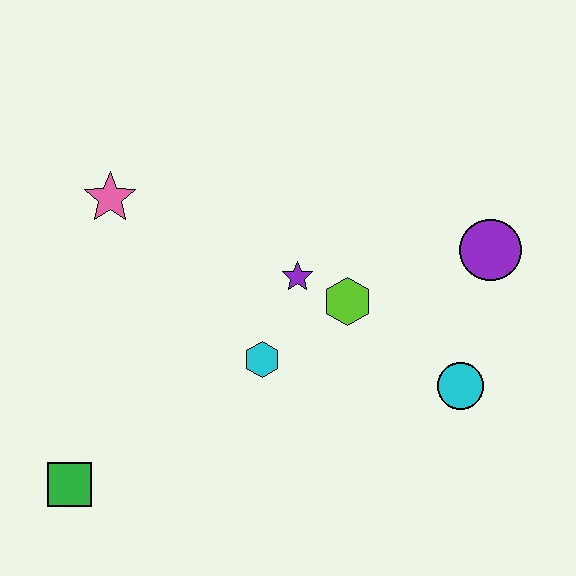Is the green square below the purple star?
Yes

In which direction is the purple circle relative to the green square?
The purple circle is to the right of the green square.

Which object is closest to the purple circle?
The cyan circle is closest to the purple circle.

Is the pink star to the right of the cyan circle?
No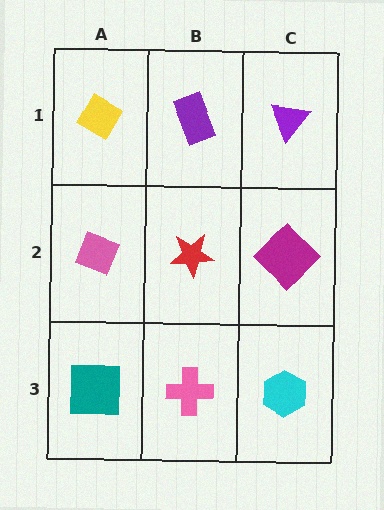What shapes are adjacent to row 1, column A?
A pink diamond (row 2, column A), a purple rectangle (row 1, column B).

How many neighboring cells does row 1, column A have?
2.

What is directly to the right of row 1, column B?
A purple triangle.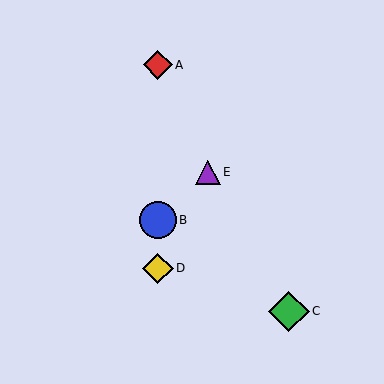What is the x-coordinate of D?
Object D is at x≈158.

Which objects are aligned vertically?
Objects A, B, D are aligned vertically.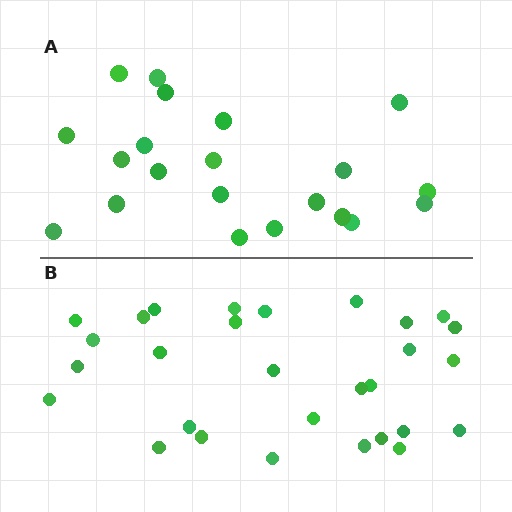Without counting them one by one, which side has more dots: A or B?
Region B (the bottom region) has more dots.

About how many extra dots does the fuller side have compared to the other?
Region B has roughly 8 or so more dots than region A.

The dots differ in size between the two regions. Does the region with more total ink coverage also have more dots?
No. Region A has more total ink coverage because its dots are larger, but region B actually contains more individual dots. Total area can be misleading — the number of items is what matters here.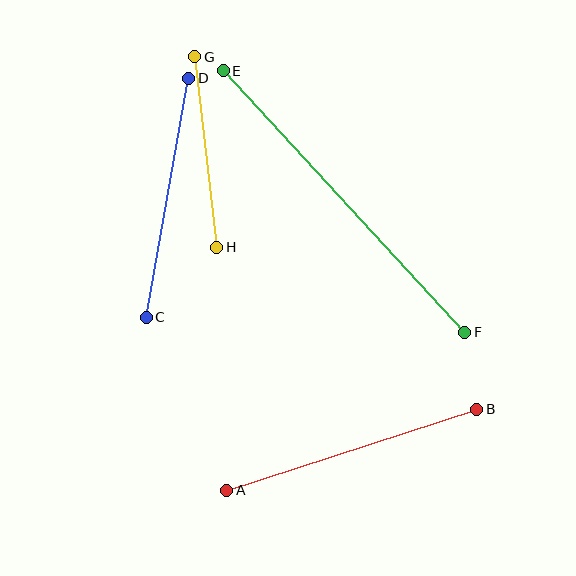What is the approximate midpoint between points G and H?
The midpoint is at approximately (206, 152) pixels.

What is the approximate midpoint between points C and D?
The midpoint is at approximately (167, 198) pixels.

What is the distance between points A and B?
The distance is approximately 263 pixels.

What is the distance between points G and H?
The distance is approximately 192 pixels.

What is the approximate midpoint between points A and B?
The midpoint is at approximately (352, 450) pixels.